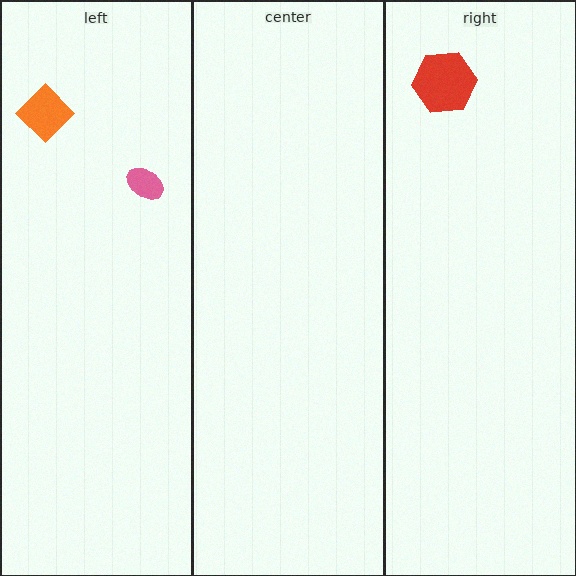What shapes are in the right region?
The red hexagon.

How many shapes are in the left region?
2.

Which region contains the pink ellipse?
The left region.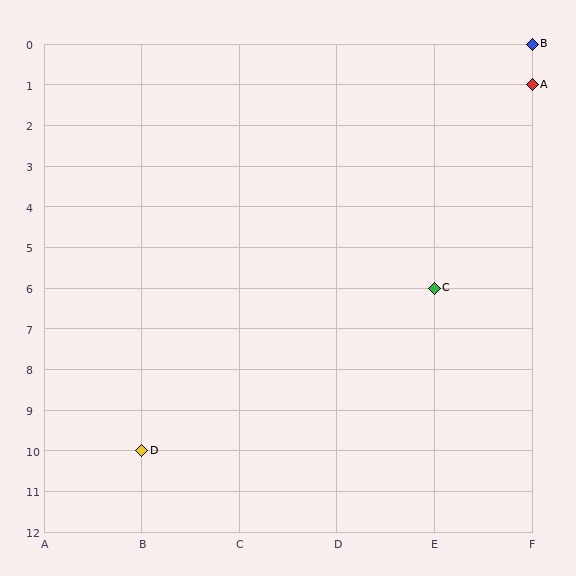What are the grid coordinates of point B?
Point B is at grid coordinates (F, 0).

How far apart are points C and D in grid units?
Points C and D are 3 columns and 4 rows apart (about 5.0 grid units diagonally).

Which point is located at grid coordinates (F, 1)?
Point A is at (F, 1).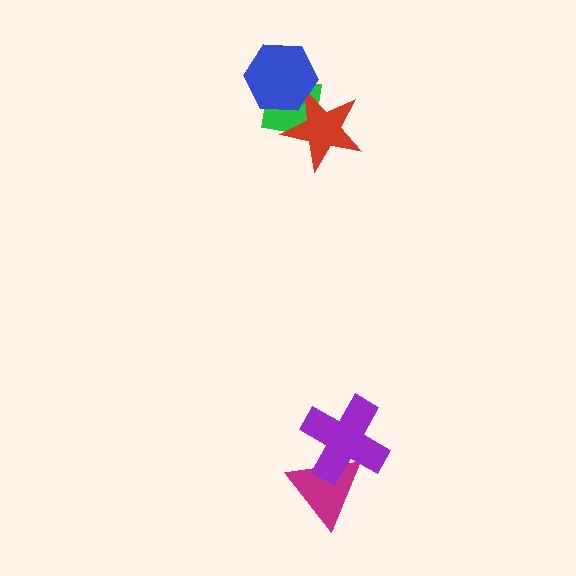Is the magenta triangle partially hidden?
Yes, it is partially covered by another shape.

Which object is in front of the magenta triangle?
The purple cross is in front of the magenta triangle.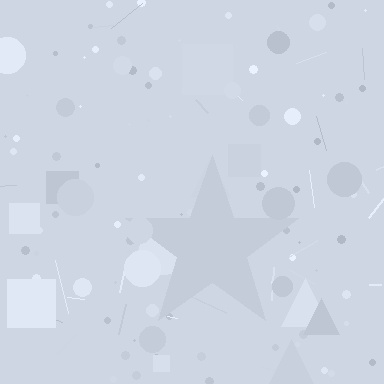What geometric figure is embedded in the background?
A star is embedded in the background.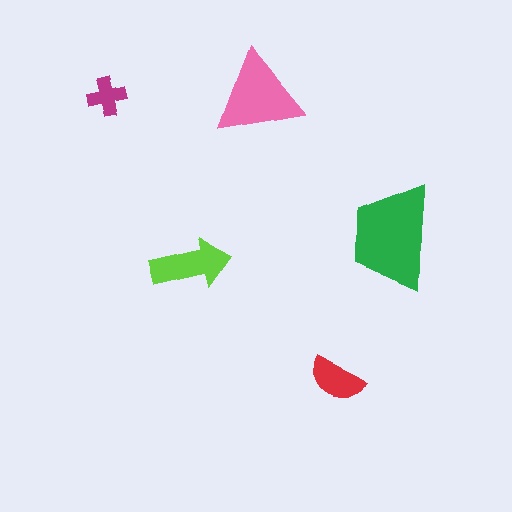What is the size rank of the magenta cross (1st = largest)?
5th.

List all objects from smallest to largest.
The magenta cross, the red semicircle, the lime arrow, the pink triangle, the green trapezoid.